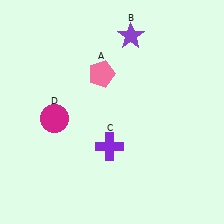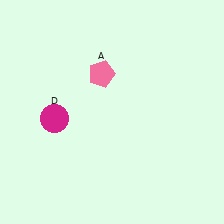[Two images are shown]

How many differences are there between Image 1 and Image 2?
There are 2 differences between the two images.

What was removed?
The purple star (B), the purple cross (C) were removed in Image 2.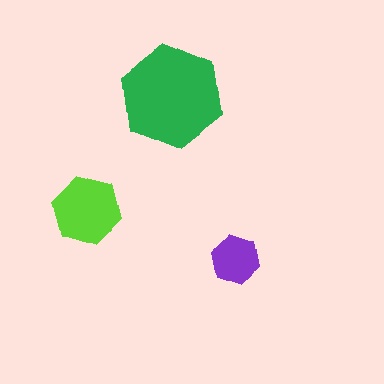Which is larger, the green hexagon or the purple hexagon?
The green one.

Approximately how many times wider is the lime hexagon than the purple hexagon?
About 1.5 times wider.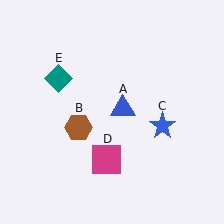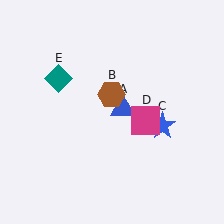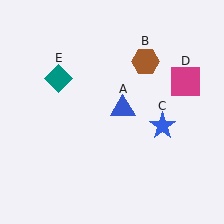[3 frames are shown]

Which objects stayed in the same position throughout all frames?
Blue triangle (object A) and blue star (object C) and teal diamond (object E) remained stationary.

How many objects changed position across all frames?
2 objects changed position: brown hexagon (object B), magenta square (object D).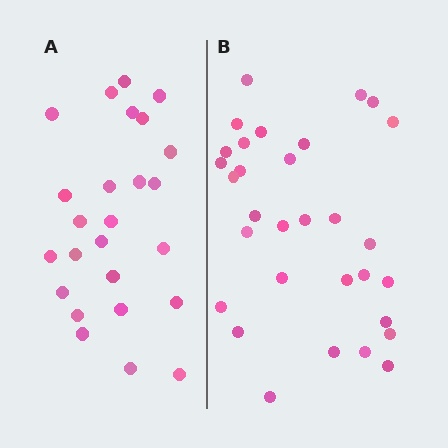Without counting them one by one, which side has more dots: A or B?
Region B (the right region) has more dots.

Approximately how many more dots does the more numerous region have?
Region B has about 6 more dots than region A.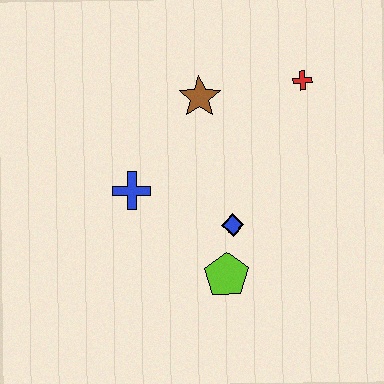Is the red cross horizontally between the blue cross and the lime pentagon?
No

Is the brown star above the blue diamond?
Yes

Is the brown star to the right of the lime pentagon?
No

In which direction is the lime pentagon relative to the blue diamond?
The lime pentagon is below the blue diamond.